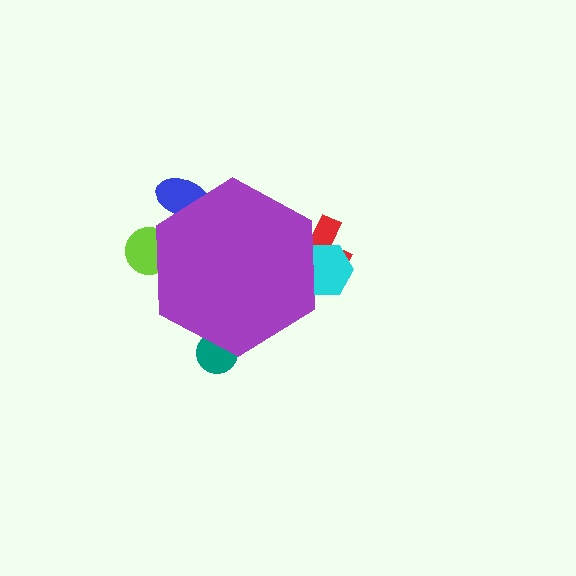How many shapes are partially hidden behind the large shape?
5 shapes are partially hidden.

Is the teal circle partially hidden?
Yes, the teal circle is partially hidden behind the purple hexagon.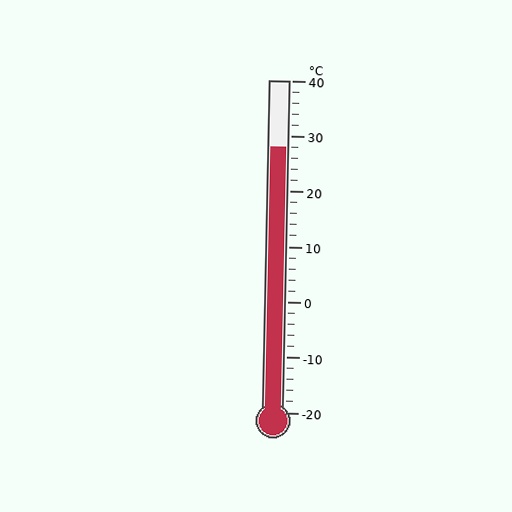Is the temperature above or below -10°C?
The temperature is above -10°C.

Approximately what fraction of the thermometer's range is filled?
The thermometer is filled to approximately 80% of its range.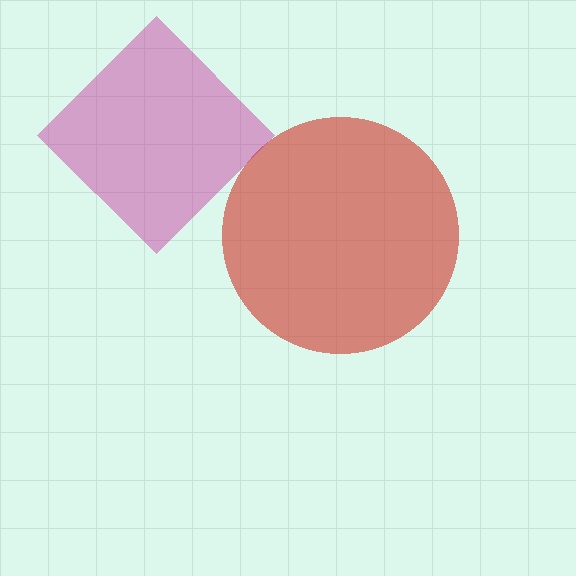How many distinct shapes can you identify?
There are 2 distinct shapes: a red circle, a magenta diamond.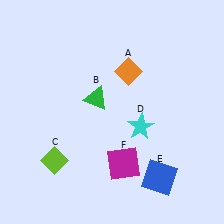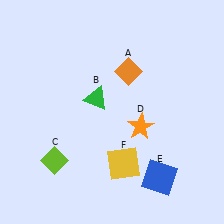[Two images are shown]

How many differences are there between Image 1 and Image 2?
There are 2 differences between the two images.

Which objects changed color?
D changed from cyan to orange. F changed from magenta to yellow.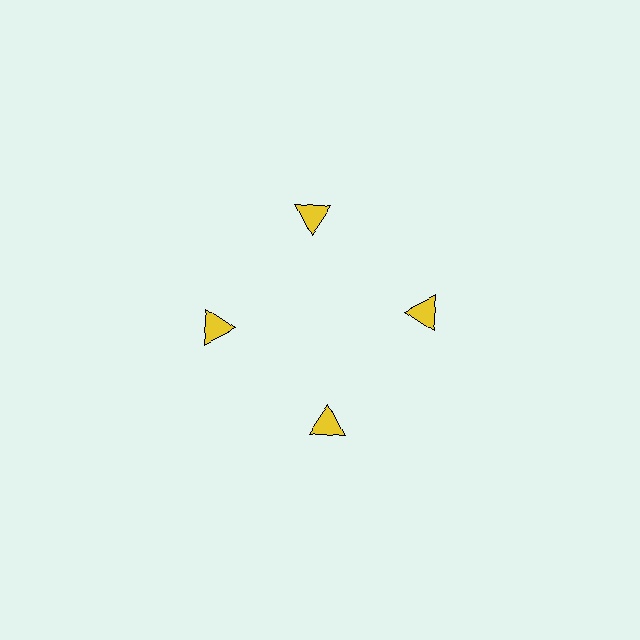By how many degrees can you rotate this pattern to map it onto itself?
The pattern maps onto itself every 90 degrees of rotation.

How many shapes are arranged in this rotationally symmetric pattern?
There are 4 shapes, arranged in 4 groups of 1.